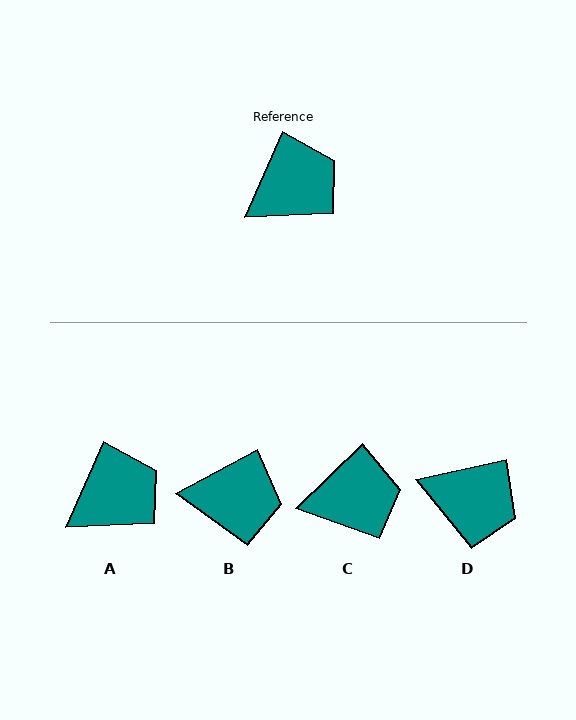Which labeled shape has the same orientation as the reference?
A.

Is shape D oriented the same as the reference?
No, it is off by about 53 degrees.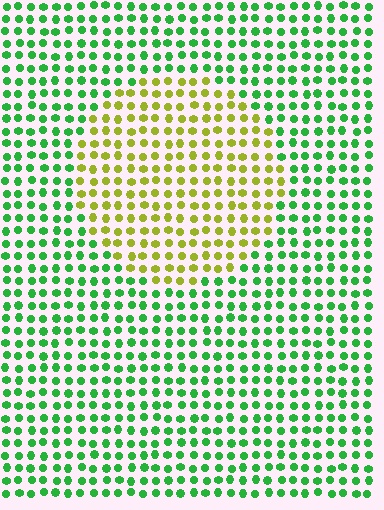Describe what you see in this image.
The image is filled with small green elements in a uniform arrangement. A circle-shaped region is visible where the elements are tinted to a slightly different hue, forming a subtle color boundary.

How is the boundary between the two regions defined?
The boundary is defined purely by a slight shift in hue (about 57 degrees). Spacing, size, and orientation are identical on both sides.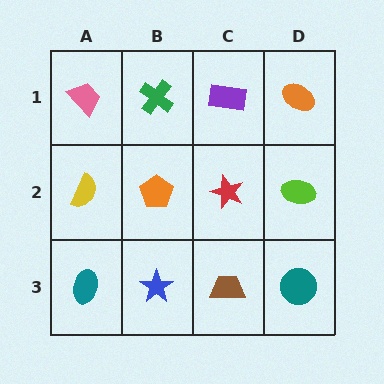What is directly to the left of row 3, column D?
A brown trapezoid.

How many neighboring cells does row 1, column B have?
3.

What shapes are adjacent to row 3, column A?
A yellow semicircle (row 2, column A), a blue star (row 3, column B).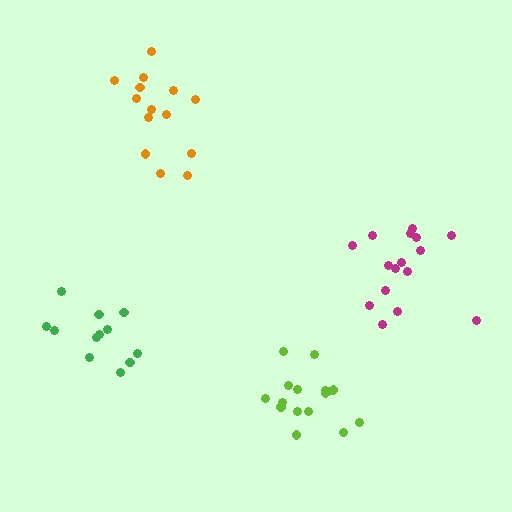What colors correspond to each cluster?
The clusters are colored: lime, green, magenta, orange.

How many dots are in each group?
Group 1: 17 dots, Group 2: 12 dots, Group 3: 16 dots, Group 4: 14 dots (59 total).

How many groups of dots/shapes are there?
There are 4 groups.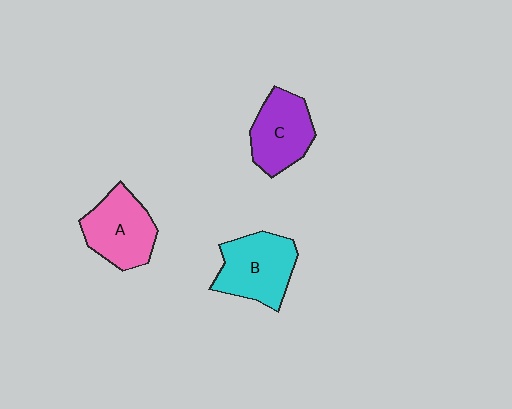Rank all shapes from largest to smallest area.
From largest to smallest: B (cyan), A (pink), C (purple).